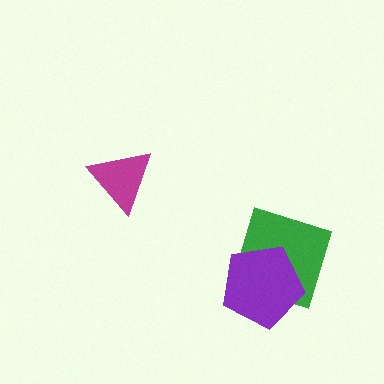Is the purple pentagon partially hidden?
No, no other shape covers it.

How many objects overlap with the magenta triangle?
0 objects overlap with the magenta triangle.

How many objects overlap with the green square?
1 object overlaps with the green square.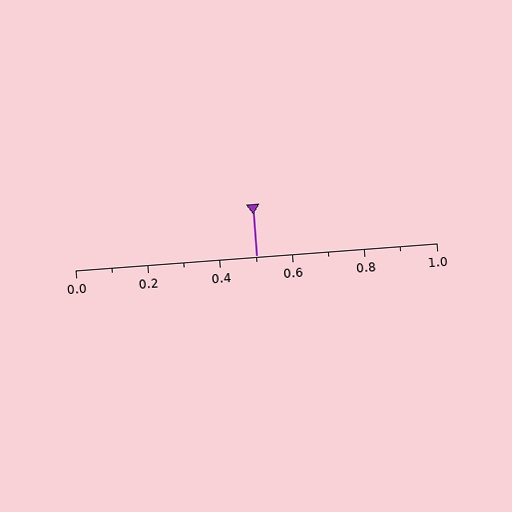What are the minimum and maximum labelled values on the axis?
The axis runs from 0.0 to 1.0.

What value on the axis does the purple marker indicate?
The marker indicates approximately 0.5.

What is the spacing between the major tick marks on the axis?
The major ticks are spaced 0.2 apart.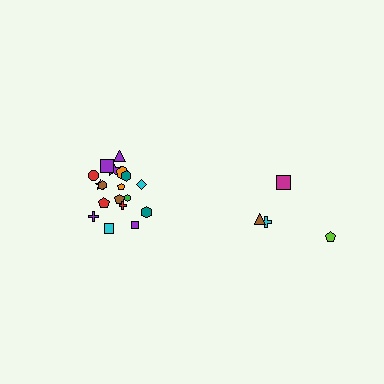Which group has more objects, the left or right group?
The left group.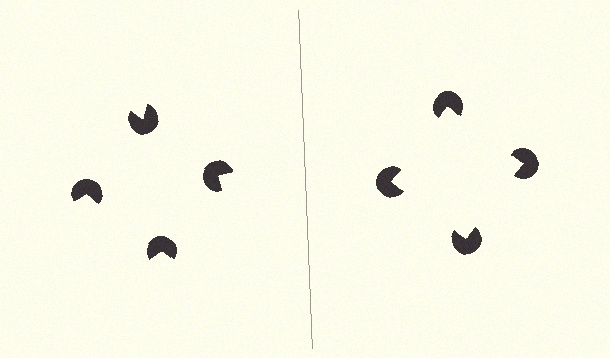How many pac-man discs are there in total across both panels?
8 — 4 on each side.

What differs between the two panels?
The pac-man discs are positioned identically on both sides; only the wedge orientations differ. On the right they align to a square; on the left they are misaligned.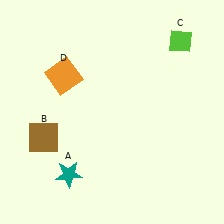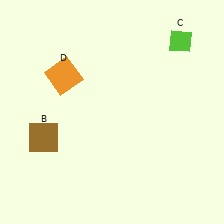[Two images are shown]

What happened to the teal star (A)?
The teal star (A) was removed in Image 2. It was in the bottom-left area of Image 1.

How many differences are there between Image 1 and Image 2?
There is 1 difference between the two images.